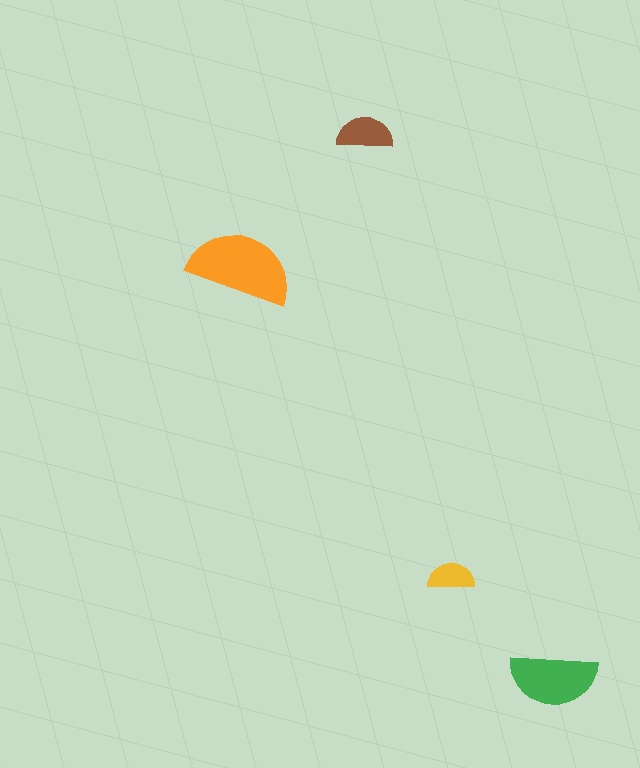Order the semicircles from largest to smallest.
the orange one, the green one, the brown one, the yellow one.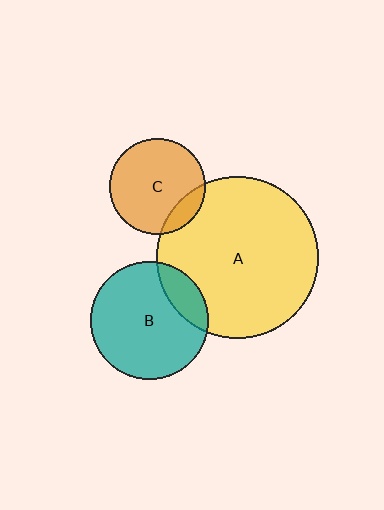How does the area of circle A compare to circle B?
Approximately 1.9 times.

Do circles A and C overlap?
Yes.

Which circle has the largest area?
Circle A (yellow).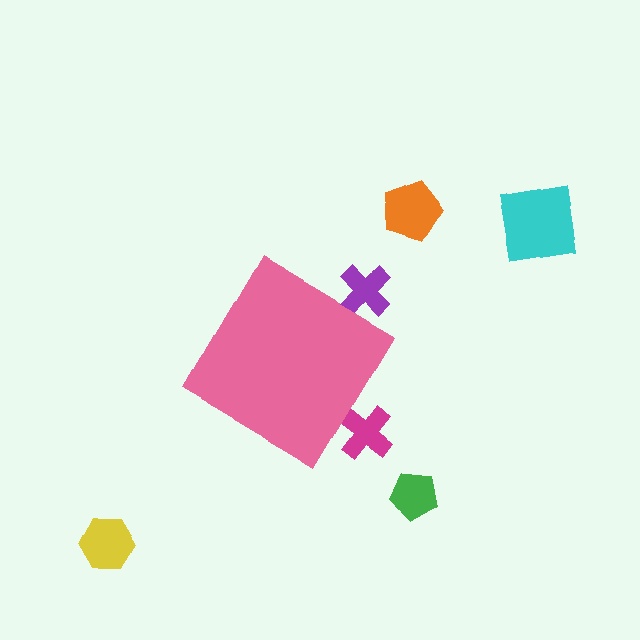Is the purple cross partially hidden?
Yes, the purple cross is partially hidden behind the pink diamond.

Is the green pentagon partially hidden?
No, the green pentagon is fully visible.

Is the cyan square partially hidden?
No, the cyan square is fully visible.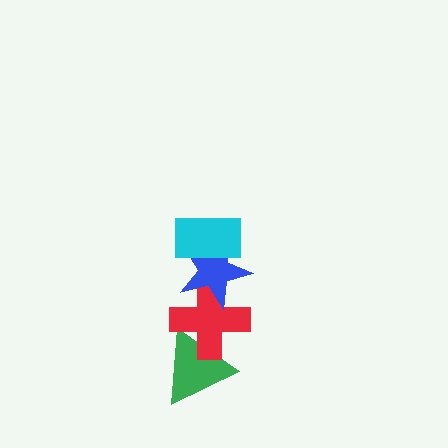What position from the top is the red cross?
The red cross is 3rd from the top.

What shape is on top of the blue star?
The cyan rectangle is on top of the blue star.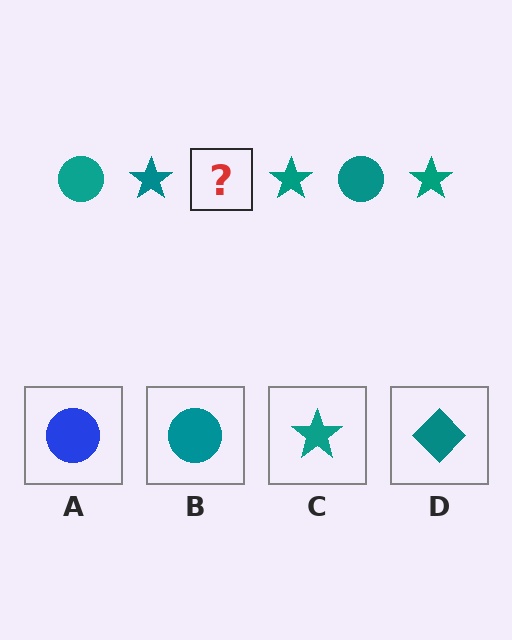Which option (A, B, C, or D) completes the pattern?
B.